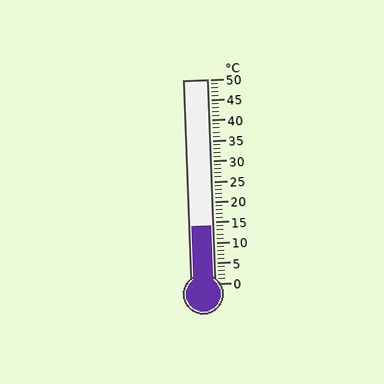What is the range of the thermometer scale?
The thermometer scale ranges from 0°C to 50°C.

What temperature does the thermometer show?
The thermometer shows approximately 14°C.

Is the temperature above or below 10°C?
The temperature is above 10°C.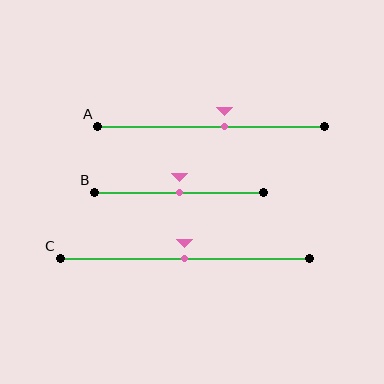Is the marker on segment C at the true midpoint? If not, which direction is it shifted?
Yes, the marker on segment C is at the true midpoint.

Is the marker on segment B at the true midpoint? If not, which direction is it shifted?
Yes, the marker on segment B is at the true midpoint.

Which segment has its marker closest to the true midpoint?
Segment B has its marker closest to the true midpoint.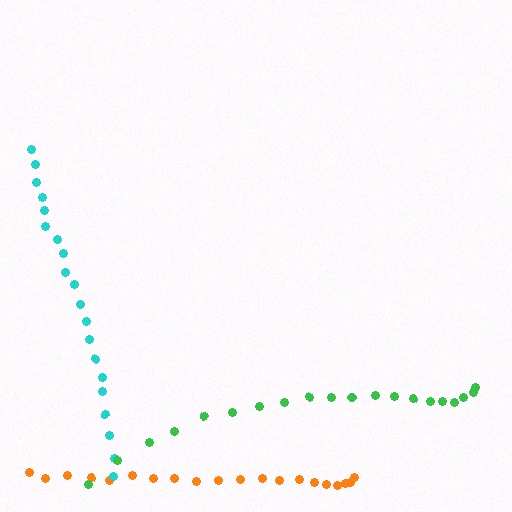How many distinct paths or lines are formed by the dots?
There are 3 distinct paths.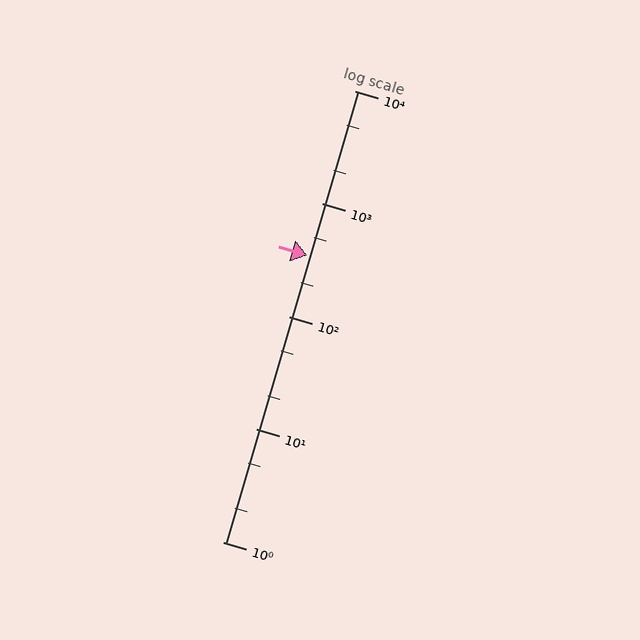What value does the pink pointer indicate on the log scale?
The pointer indicates approximately 350.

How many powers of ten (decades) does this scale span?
The scale spans 4 decades, from 1 to 10000.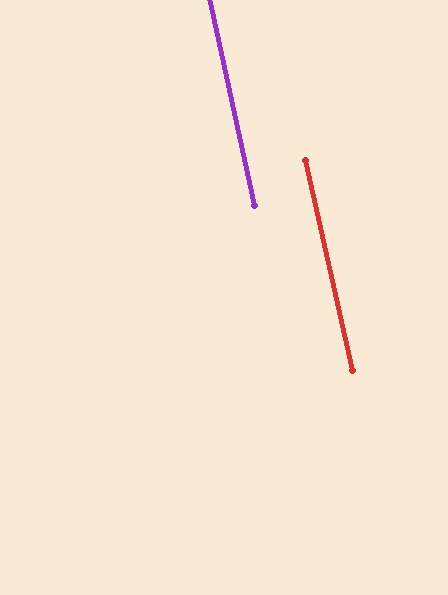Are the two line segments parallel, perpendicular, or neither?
Parallel — their directions differ by only 0.3°.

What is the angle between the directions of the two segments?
Approximately 0 degrees.